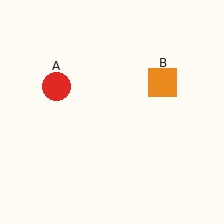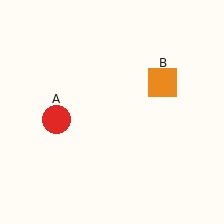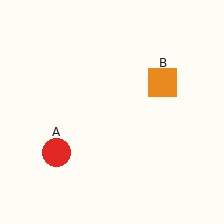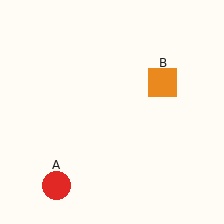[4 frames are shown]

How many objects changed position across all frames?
1 object changed position: red circle (object A).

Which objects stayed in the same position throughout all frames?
Orange square (object B) remained stationary.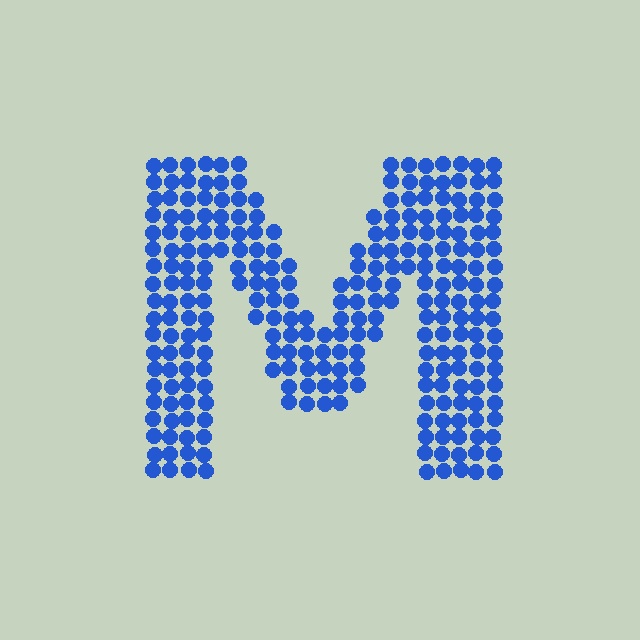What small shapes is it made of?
It is made of small circles.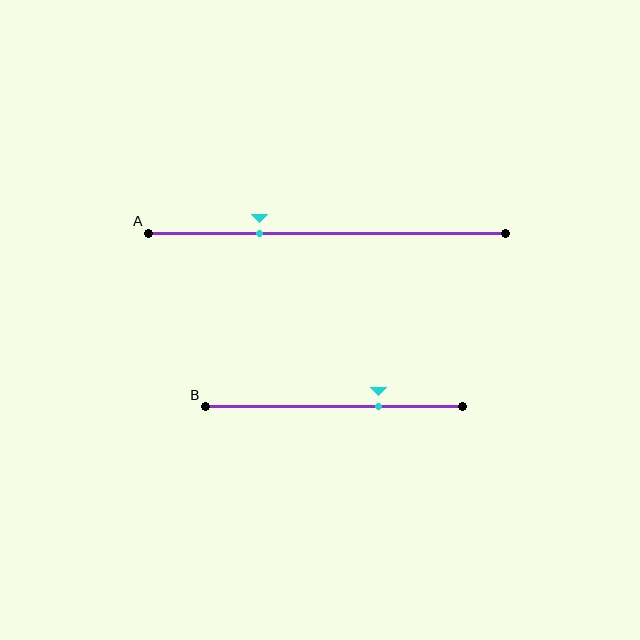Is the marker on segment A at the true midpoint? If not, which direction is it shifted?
No, the marker on segment A is shifted to the left by about 19% of the segment length.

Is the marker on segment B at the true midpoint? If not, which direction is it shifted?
No, the marker on segment B is shifted to the right by about 17% of the segment length.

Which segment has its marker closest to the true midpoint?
Segment B has its marker closest to the true midpoint.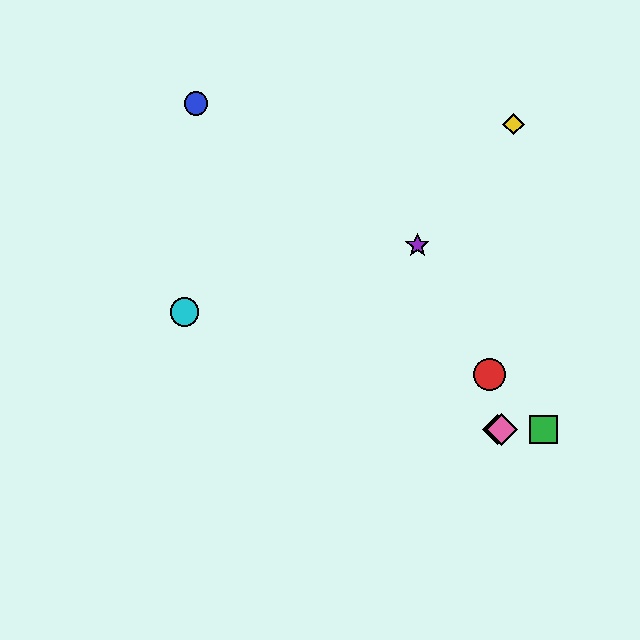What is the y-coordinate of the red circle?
The red circle is at y≈374.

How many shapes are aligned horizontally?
3 shapes (the green square, the orange diamond, the pink diamond) are aligned horizontally.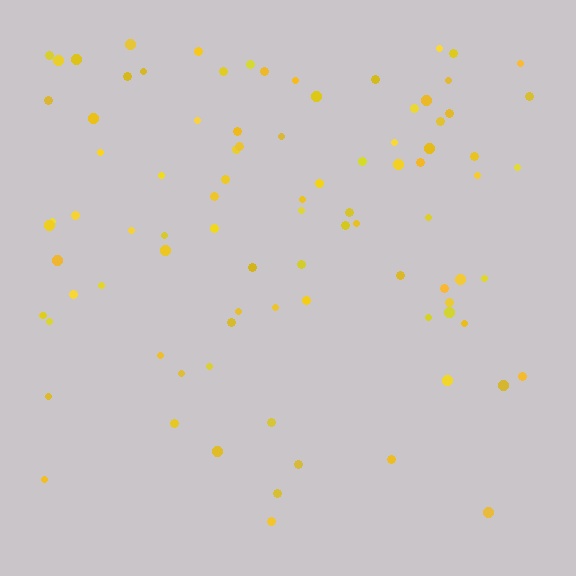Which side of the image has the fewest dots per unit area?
The bottom.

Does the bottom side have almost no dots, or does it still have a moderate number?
Still a moderate number, just noticeably fewer than the top.